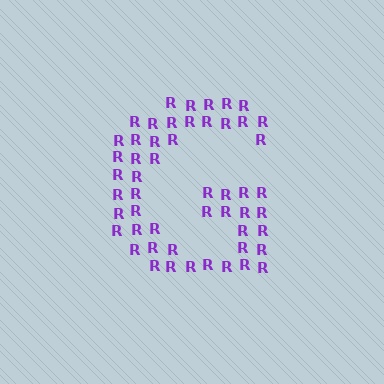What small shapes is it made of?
It is made of small letter R's.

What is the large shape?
The large shape is the letter G.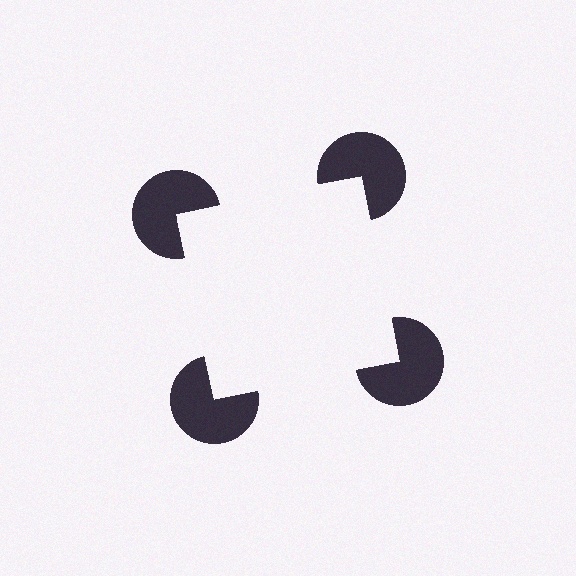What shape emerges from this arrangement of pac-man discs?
An illusory square — its edges are inferred from the aligned wedge cuts in the pac-man discs, not physically drawn.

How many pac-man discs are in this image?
There are 4 — one at each vertex of the illusory square.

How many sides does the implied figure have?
4 sides.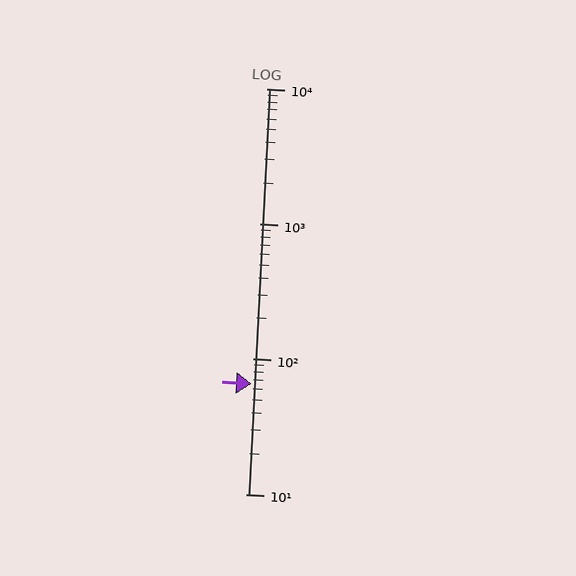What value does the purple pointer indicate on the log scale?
The pointer indicates approximately 65.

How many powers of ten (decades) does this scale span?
The scale spans 3 decades, from 10 to 10000.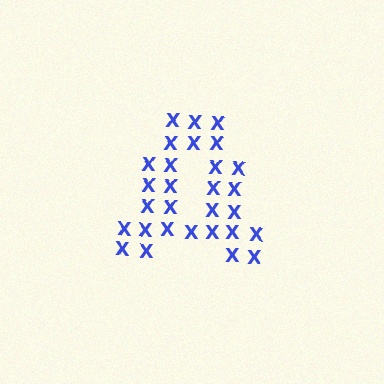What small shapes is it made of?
It is made of small letter X's.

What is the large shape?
The large shape is the letter A.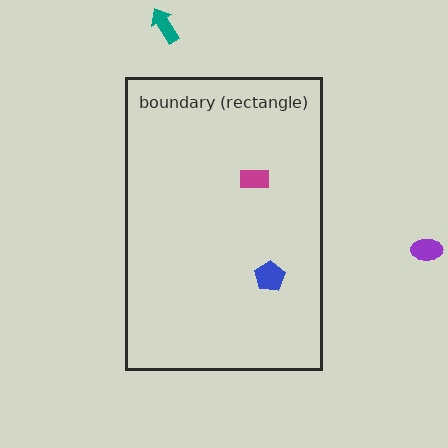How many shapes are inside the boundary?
2 inside, 2 outside.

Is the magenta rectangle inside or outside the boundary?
Inside.